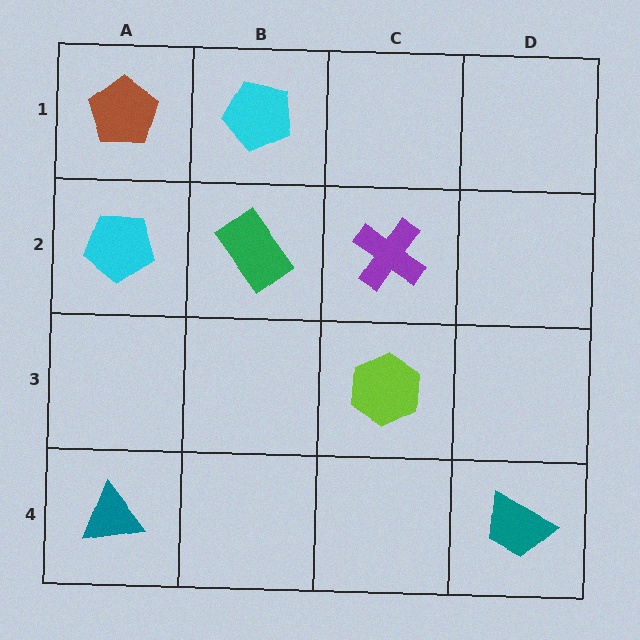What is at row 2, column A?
A cyan pentagon.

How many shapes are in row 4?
2 shapes.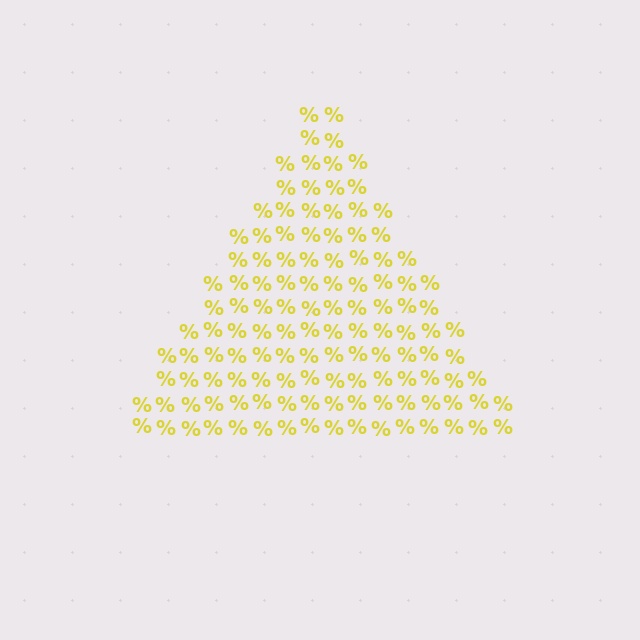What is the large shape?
The large shape is a triangle.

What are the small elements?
The small elements are percent signs.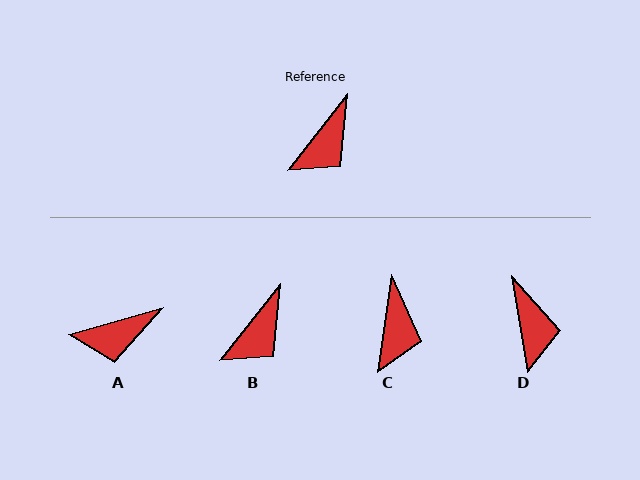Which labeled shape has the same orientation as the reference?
B.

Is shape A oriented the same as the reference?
No, it is off by about 37 degrees.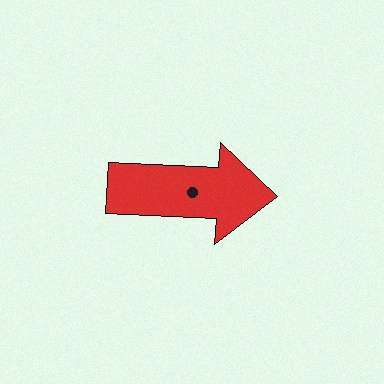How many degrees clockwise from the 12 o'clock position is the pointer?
Approximately 93 degrees.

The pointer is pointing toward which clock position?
Roughly 3 o'clock.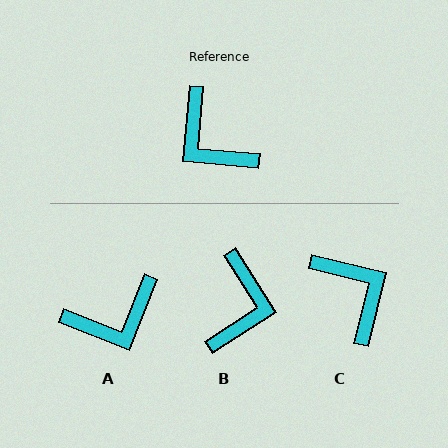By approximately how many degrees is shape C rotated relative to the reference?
Approximately 171 degrees counter-clockwise.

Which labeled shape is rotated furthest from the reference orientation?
C, about 171 degrees away.